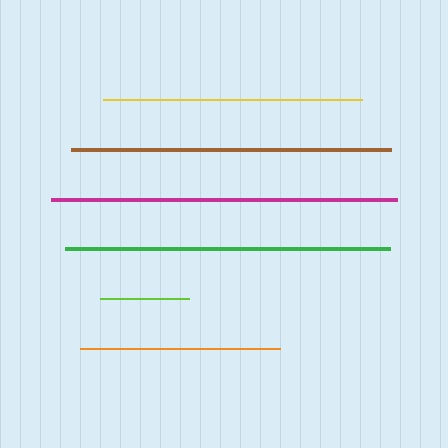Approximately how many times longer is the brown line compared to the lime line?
The brown line is approximately 3.6 times the length of the lime line.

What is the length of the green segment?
The green segment is approximately 325 pixels long.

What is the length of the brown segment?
The brown segment is approximately 321 pixels long.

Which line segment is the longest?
The magenta line is the longest at approximately 346 pixels.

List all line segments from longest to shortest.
From longest to shortest: magenta, green, brown, yellow, orange, lime.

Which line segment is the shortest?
The lime line is the shortest at approximately 89 pixels.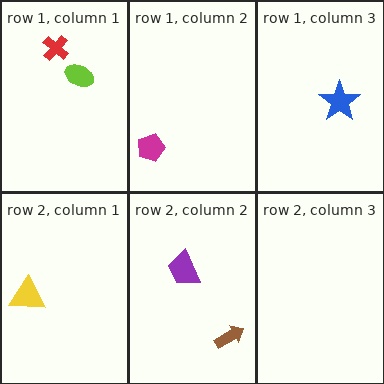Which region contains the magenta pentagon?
The row 1, column 2 region.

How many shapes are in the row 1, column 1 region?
2.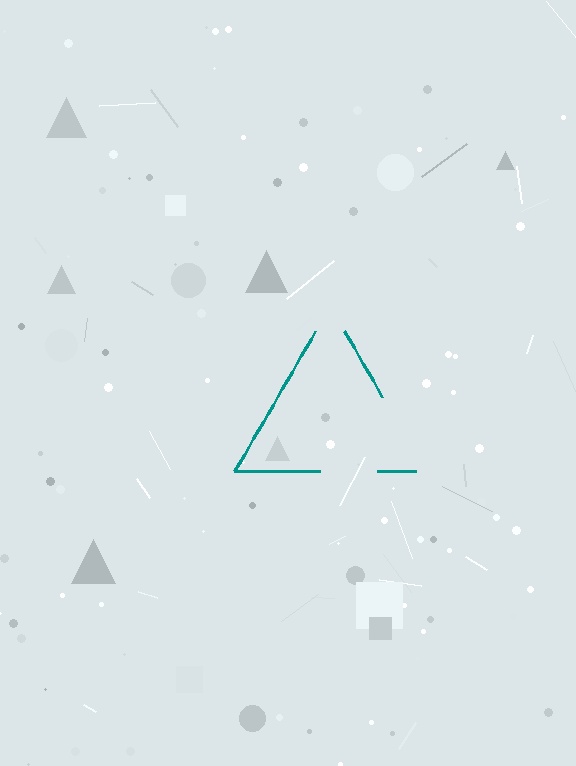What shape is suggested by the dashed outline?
The dashed outline suggests a triangle.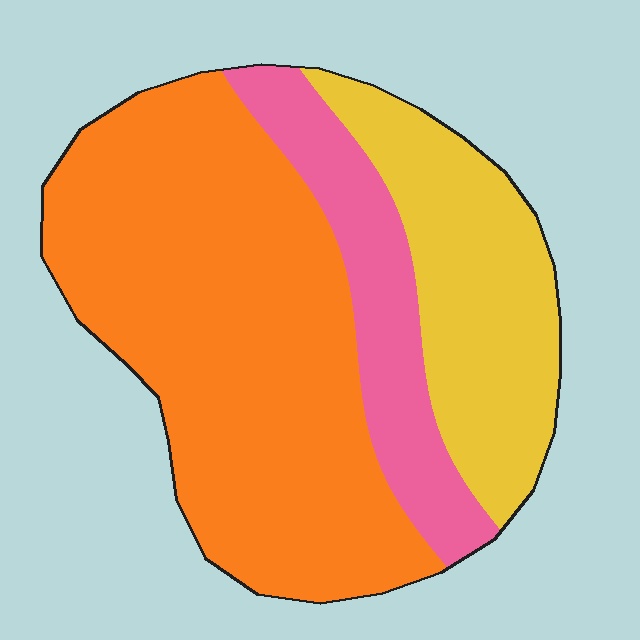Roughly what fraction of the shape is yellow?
Yellow covers around 25% of the shape.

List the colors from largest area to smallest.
From largest to smallest: orange, yellow, pink.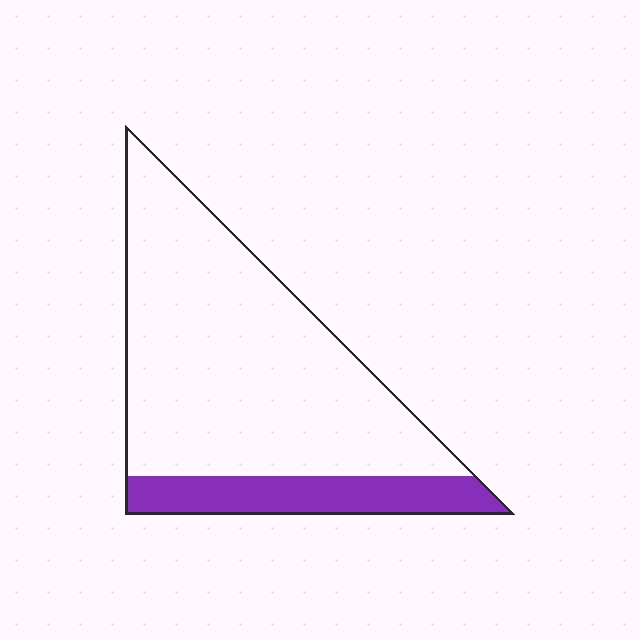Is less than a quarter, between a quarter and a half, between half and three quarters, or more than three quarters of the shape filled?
Less than a quarter.